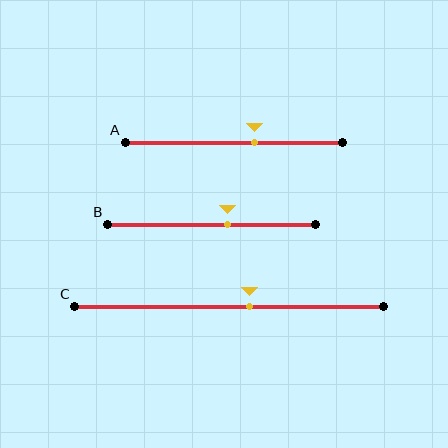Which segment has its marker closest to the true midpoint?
Segment C has its marker closest to the true midpoint.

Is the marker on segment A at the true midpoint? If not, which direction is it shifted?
No, the marker on segment A is shifted to the right by about 9% of the segment length.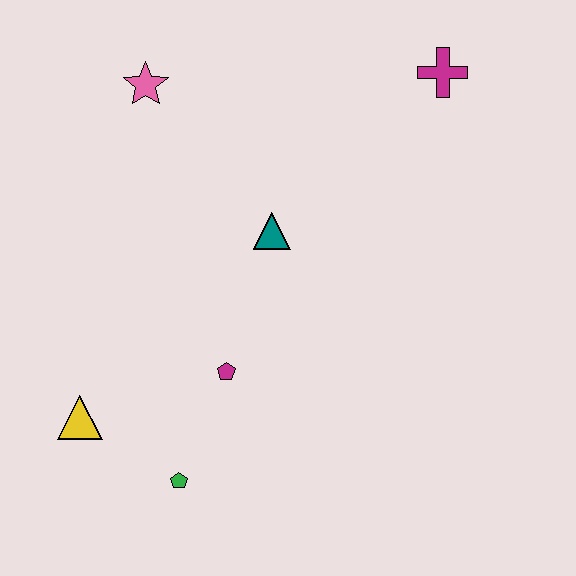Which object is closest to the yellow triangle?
The green pentagon is closest to the yellow triangle.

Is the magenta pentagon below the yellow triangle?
No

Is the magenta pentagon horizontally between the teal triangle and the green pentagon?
Yes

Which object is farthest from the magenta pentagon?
The magenta cross is farthest from the magenta pentagon.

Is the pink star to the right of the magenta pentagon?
No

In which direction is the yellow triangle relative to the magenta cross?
The yellow triangle is to the left of the magenta cross.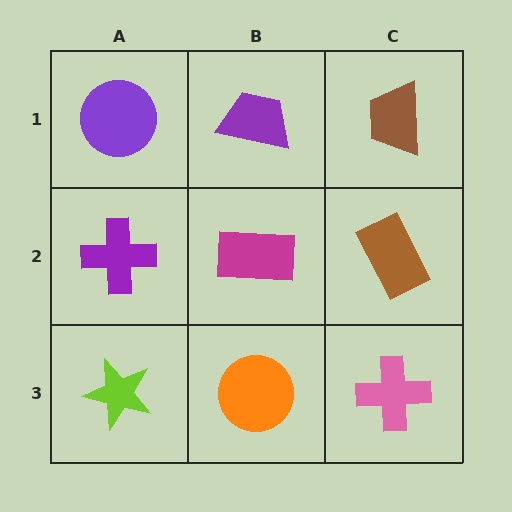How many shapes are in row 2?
3 shapes.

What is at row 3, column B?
An orange circle.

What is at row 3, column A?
A lime star.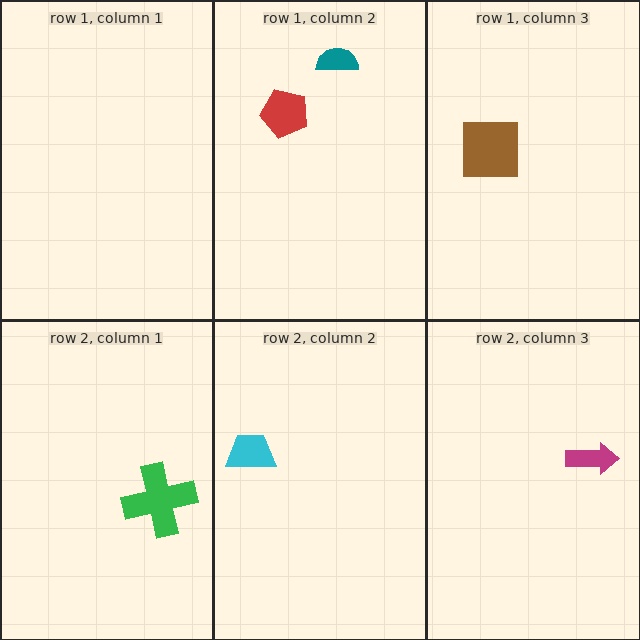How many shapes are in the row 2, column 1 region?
1.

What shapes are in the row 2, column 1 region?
The green cross.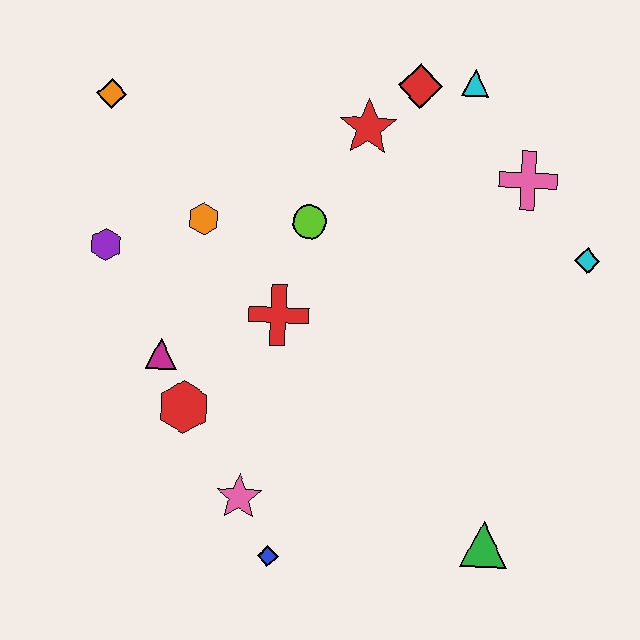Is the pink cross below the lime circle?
No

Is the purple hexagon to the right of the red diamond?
No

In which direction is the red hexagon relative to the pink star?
The red hexagon is above the pink star.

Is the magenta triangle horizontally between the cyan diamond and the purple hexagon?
Yes